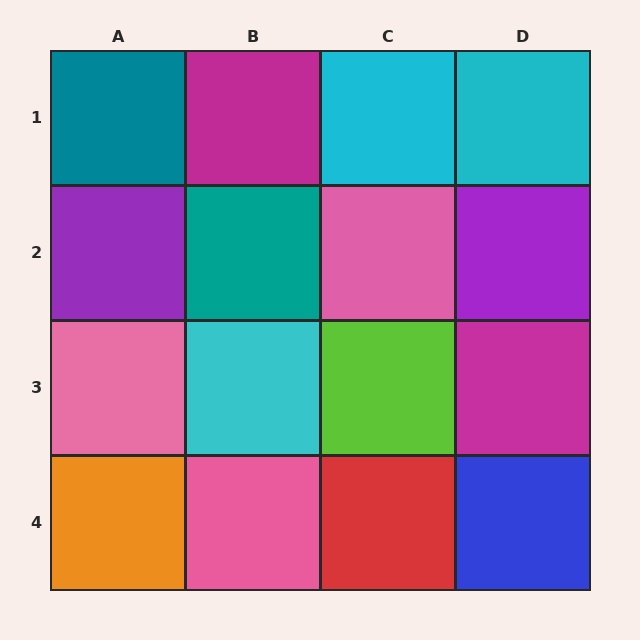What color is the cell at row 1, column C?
Cyan.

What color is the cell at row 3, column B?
Cyan.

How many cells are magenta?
2 cells are magenta.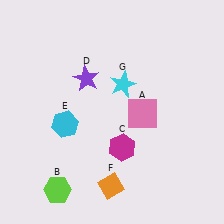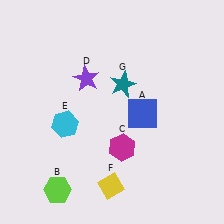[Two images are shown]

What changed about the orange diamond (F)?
In Image 1, F is orange. In Image 2, it changed to yellow.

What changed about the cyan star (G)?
In Image 1, G is cyan. In Image 2, it changed to teal.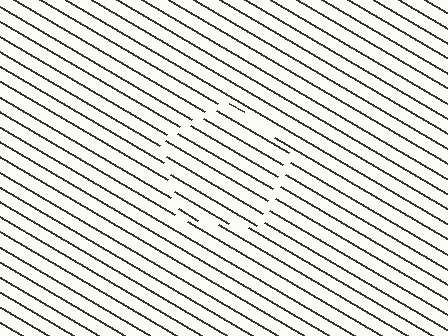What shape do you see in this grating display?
An illusory pentagon. The interior of the shape contains the same grating, shifted by half a period — the contour is defined by the phase discontinuity where line-ends from the inner and outer gratings abut.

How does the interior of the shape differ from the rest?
The interior of the shape contains the same grating, shifted by half a period — the contour is defined by the phase discontinuity where line-ends from the inner and outer gratings abut.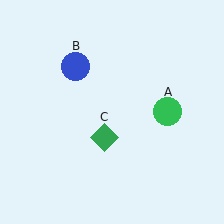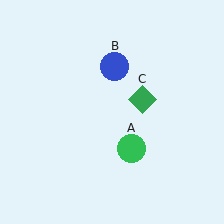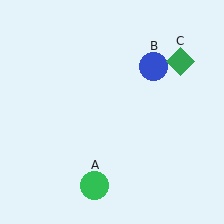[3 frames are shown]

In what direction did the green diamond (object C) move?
The green diamond (object C) moved up and to the right.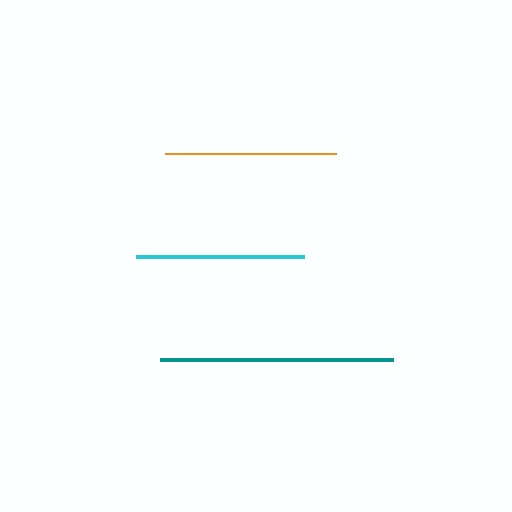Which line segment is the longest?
The teal line is the longest at approximately 233 pixels.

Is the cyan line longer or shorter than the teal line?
The teal line is longer than the cyan line.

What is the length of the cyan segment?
The cyan segment is approximately 168 pixels long.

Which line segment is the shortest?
The cyan line is the shortest at approximately 168 pixels.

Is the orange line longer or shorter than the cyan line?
The orange line is longer than the cyan line.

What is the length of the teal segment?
The teal segment is approximately 233 pixels long.